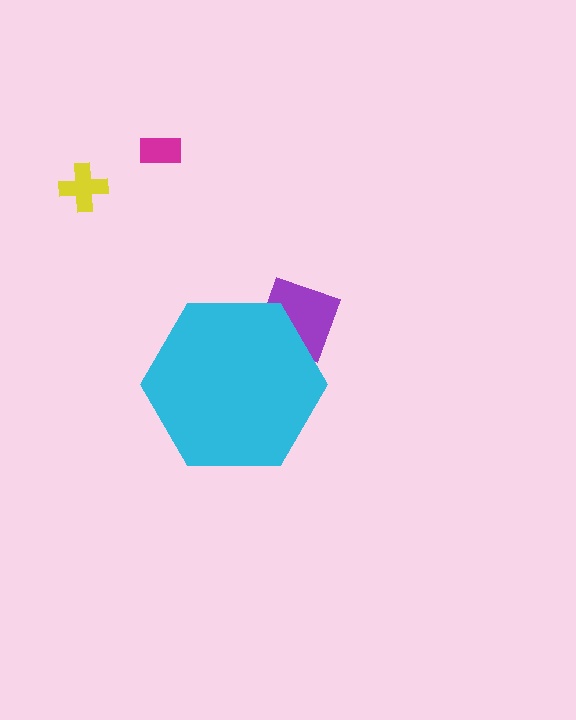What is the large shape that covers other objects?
A cyan hexagon.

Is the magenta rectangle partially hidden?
No, the magenta rectangle is fully visible.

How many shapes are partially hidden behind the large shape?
1 shape is partially hidden.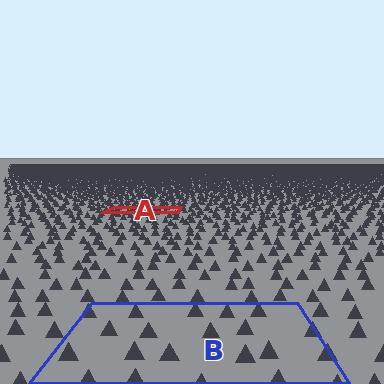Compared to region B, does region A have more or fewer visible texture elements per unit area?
Region A has more texture elements per unit area — they are packed more densely because it is farther away.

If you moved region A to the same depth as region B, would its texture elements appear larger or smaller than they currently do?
They would appear larger. At a closer depth, the same texture elements are projected at a bigger on-screen size.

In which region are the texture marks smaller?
The texture marks are smaller in region A, because it is farther away.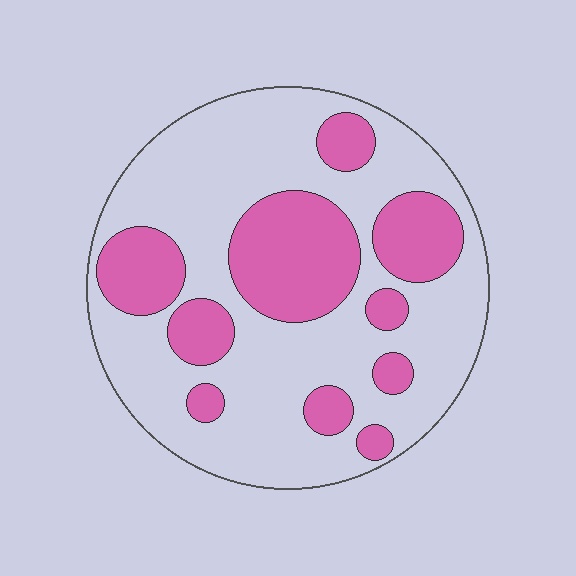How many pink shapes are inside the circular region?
10.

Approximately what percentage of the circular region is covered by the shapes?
Approximately 30%.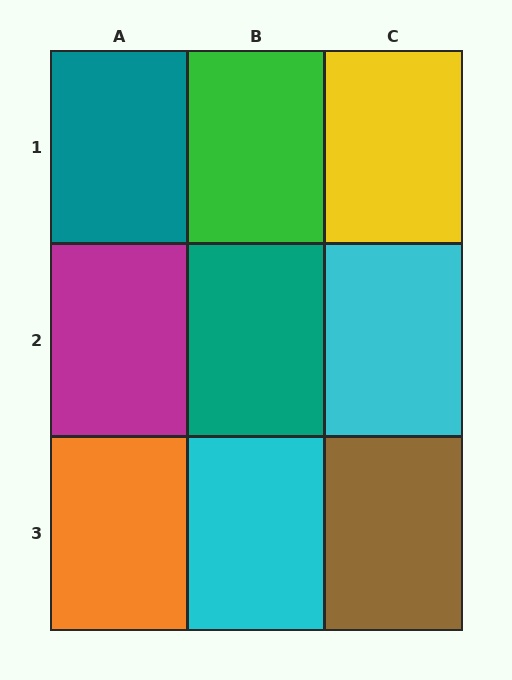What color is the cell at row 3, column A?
Orange.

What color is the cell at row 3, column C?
Brown.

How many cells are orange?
1 cell is orange.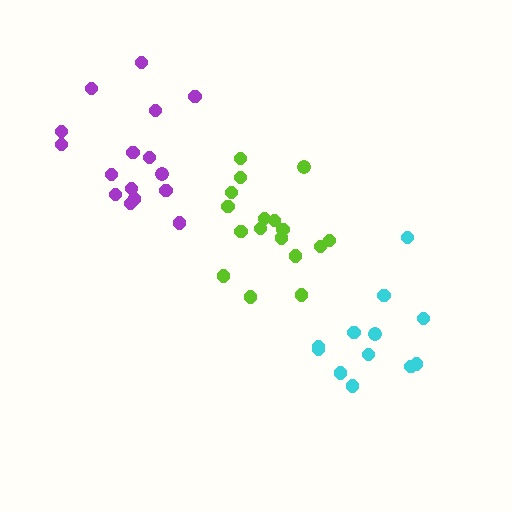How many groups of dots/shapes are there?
There are 3 groups.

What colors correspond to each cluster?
The clusters are colored: lime, purple, cyan.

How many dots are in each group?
Group 1: 17 dots, Group 2: 16 dots, Group 3: 12 dots (45 total).